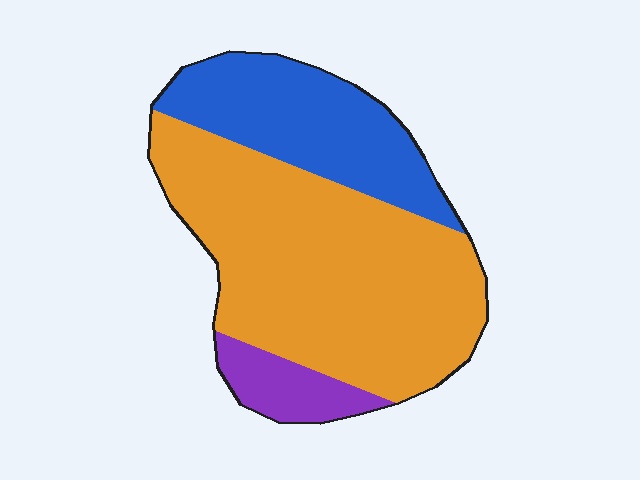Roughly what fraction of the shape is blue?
Blue covers about 30% of the shape.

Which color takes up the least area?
Purple, at roughly 10%.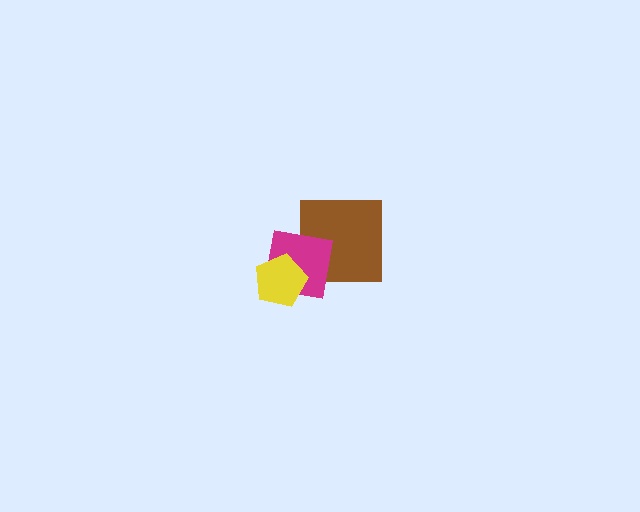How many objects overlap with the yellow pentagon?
1 object overlaps with the yellow pentagon.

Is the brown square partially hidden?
Yes, it is partially covered by another shape.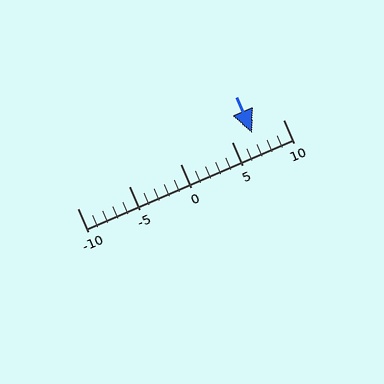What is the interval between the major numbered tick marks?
The major tick marks are spaced 5 units apart.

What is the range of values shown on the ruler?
The ruler shows values from -10 to 10.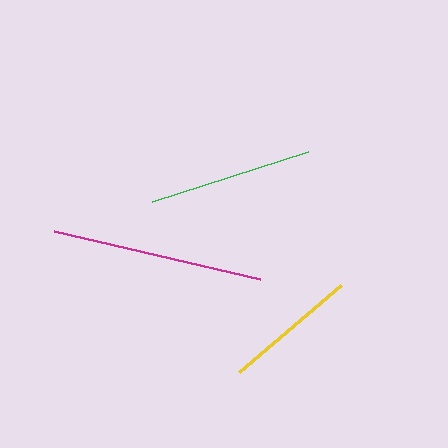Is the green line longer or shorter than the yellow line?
The green line is longer than the yellow line.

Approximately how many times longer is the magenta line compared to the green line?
The magenta line is approximately 1.3 times the length of the green line.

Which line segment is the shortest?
The yellow line is the shortest at approximately 133 pixels.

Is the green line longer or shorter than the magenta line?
The magenta line is longer than the green line.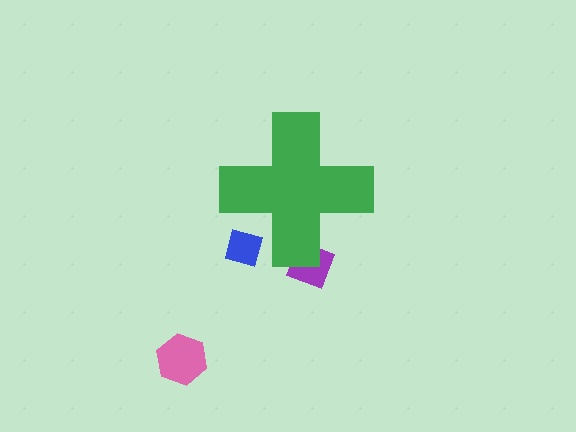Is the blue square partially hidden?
Yes, the blue square is partially hidden behind the green cross.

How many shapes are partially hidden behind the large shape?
2 shapes are partially hidden.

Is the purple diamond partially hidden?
Yes, the purple diamond is partially hidden behind the green cross.